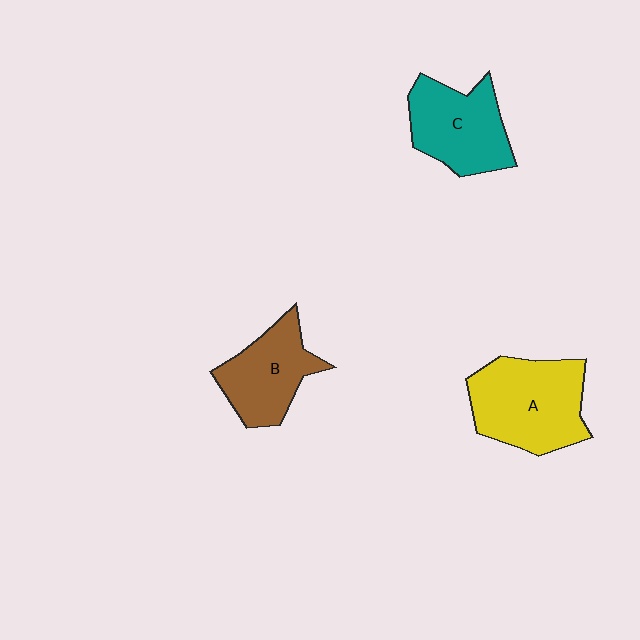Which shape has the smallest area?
Shape B (brown).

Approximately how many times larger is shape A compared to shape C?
Approximately 1.2 times.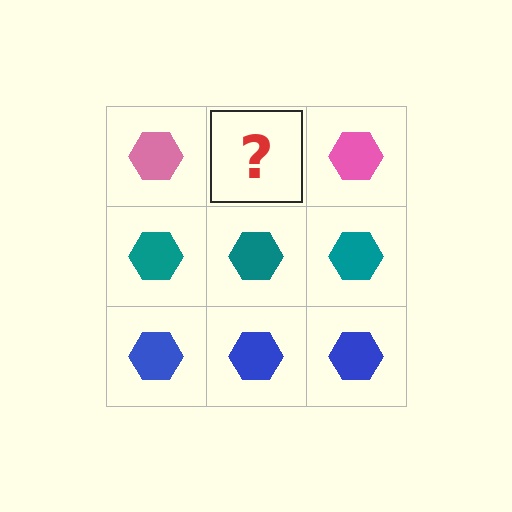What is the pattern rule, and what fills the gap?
The rule is that each row has a consistent color. The gap should be filled with a pink hexagon.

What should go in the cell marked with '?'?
The missing cell should contain a pink hexagon.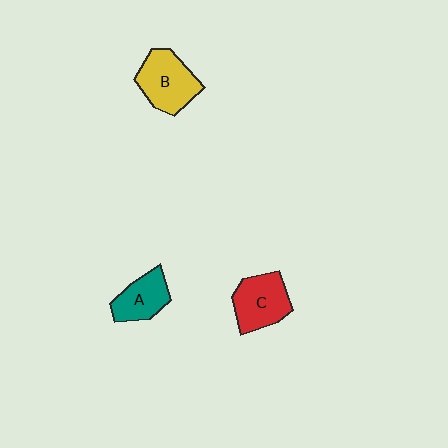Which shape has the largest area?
Shape B (yellow).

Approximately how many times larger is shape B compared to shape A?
Approximately 1.4 times.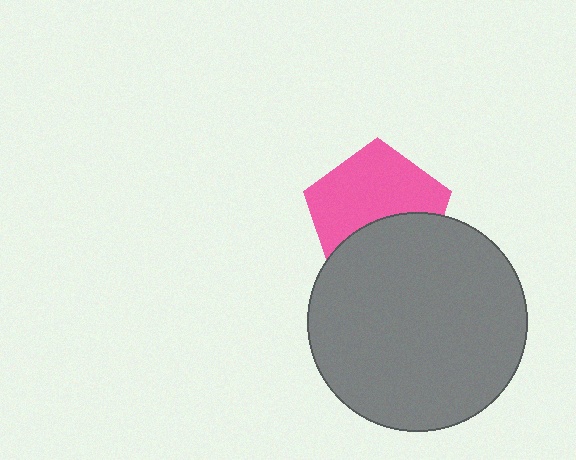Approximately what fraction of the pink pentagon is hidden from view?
Roughly 40% of the pink pentagon is hidden behind the gray circle.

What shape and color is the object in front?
The object in front is a gray circle.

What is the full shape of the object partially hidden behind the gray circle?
The partially hidden object is a pink pentagon.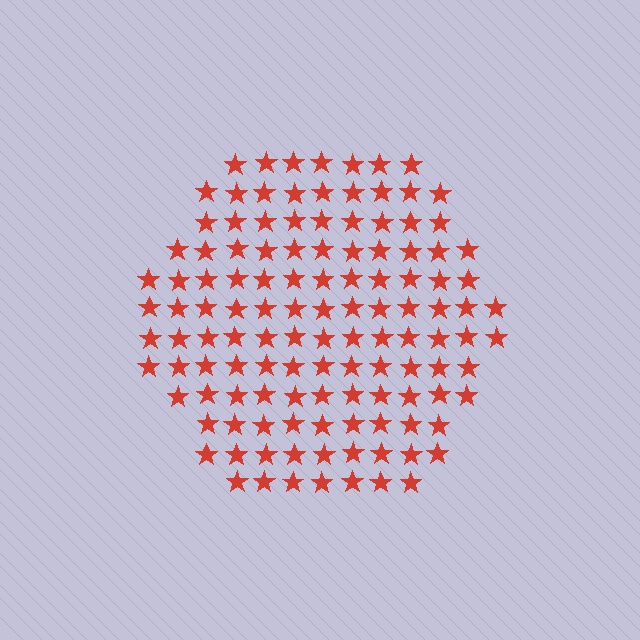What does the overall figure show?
The overall figure shows a hexagon.